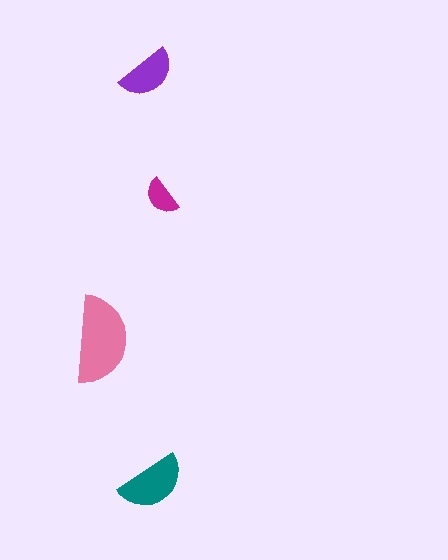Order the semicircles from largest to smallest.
the pink one, the teal one, the purple one, the magenta one.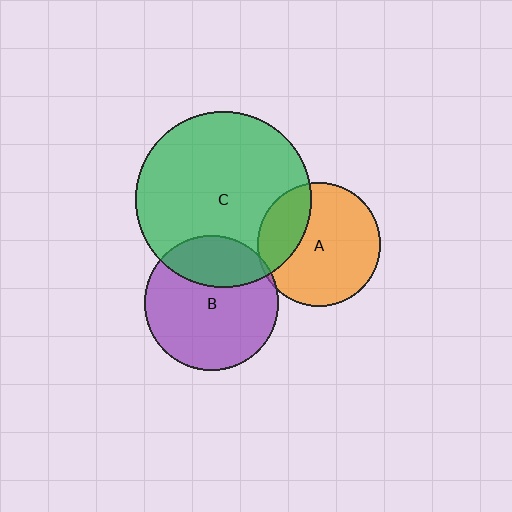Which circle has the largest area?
Circle C (green).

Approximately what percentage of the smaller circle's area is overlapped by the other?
Approximately 5%.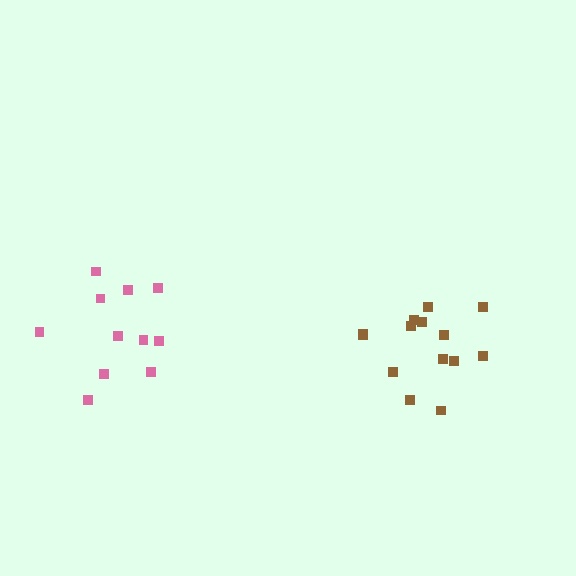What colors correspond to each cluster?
The clusters are colored: brown, pink.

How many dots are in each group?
Group 1: 14 dots, Group 2: 11 dots (25 total).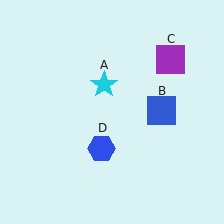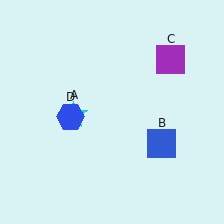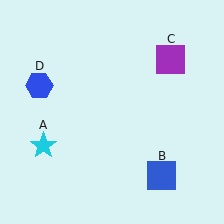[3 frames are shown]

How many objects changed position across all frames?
3 objects changed position: cyan star (object A), blue square (object B), blue hexagon (object D).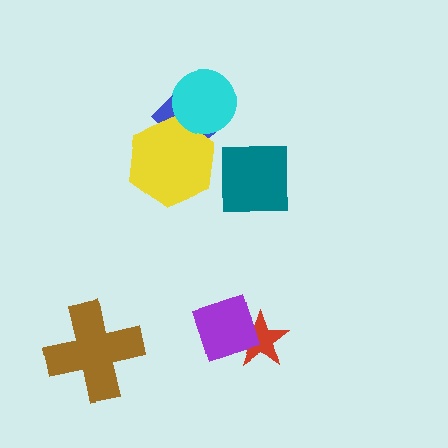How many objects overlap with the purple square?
1 object overlaps with the purple square.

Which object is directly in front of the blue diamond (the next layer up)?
The yellow hexagon is directly in front of the blue diamond.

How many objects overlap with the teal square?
0 objects overlap with the teal square.